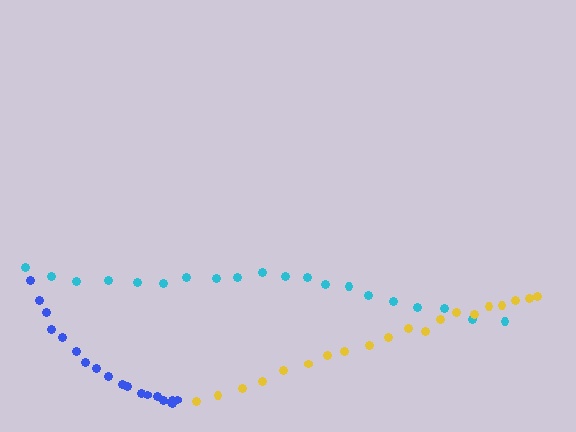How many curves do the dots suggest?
There are 3 distinct paths.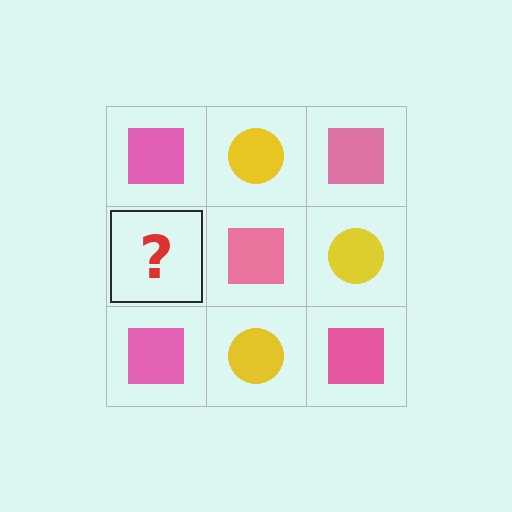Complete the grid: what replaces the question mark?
The question mark should be replaced with a yellow circle.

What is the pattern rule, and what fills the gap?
The rule is that it alternates pink square and yellow circle in a checkerboard pattern. The gap should be filled with a yellow circle.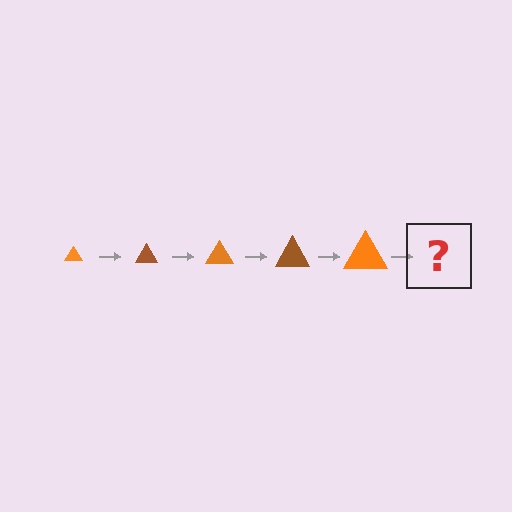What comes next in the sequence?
The next element should be a brown triangle, larger than the previous one.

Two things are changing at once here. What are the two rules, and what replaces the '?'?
The two rules are that the triangle grows larger each step and the color cycles through orange and brown. The '?' should be a brown triangle, larger than the previous one.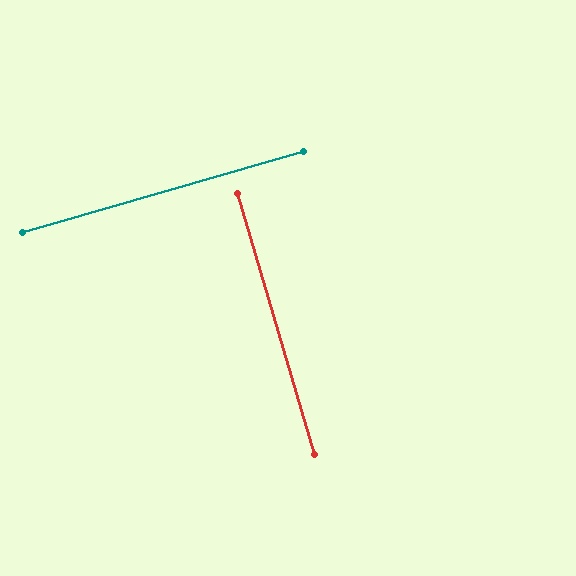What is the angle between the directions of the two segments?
Approximately 90 degrees.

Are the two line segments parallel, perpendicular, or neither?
Perpendicular — they meet at approximately 90°.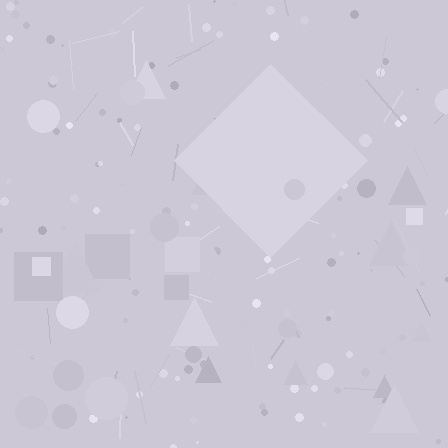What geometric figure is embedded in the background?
A diamond is embedded in the background.